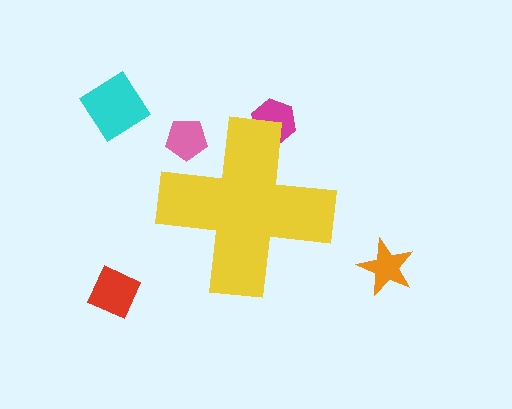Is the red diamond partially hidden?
No, the red diamond is fully visible.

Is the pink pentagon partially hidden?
Yes, the pink pentagon is partially hidden behind the yellow cross.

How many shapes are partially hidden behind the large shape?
2 shapes are partially hidden.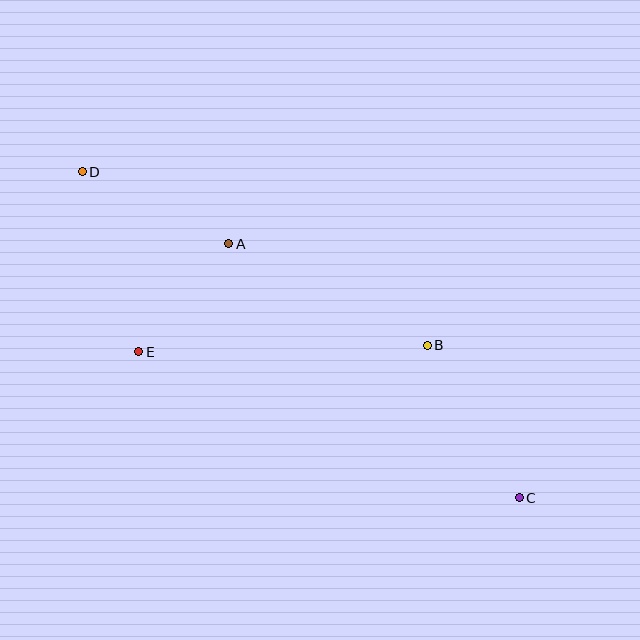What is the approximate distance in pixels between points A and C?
The distance between A and C is approximately 386 pixels.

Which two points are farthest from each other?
Points C and D are farthest from each other.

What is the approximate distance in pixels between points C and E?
The distance between C and E is approximately 407 pixels.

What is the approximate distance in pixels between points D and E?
The distance between D and E is approximately 188 pixels.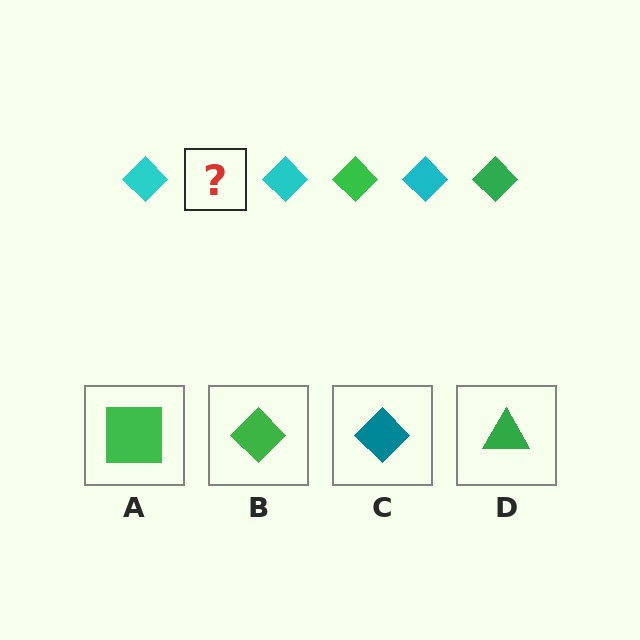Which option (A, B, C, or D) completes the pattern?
B.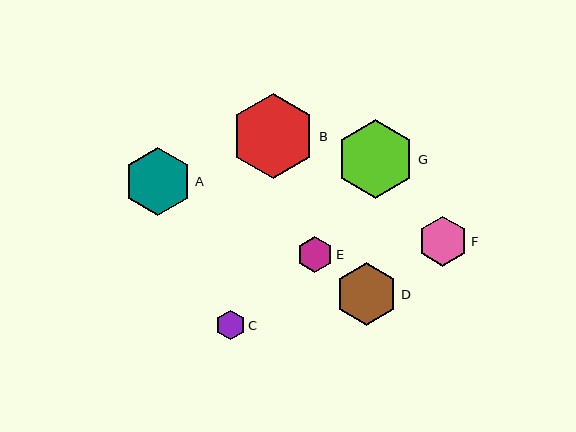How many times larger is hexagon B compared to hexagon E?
Hexagon B is approximately 2.3 times the size of hexagon E.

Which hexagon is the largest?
Hexagon B is the largest with a size of approximately 84 pixels.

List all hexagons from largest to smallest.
From largest to smallest: B, G, A, D, F, E, C.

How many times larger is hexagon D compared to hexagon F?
Hexagon D is approximately 1.3 times the size of hexagon F.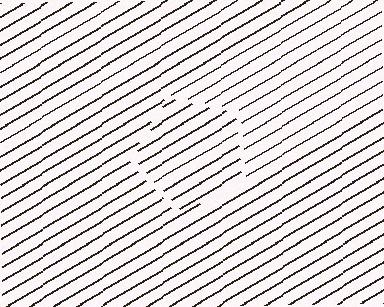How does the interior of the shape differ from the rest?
The interior of the shape contains the same grating, shifted by half a period — the contour is defined by the phase discontinuity where line-ends from the inner and outer gratings abut.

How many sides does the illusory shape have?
5 sides — the line-ends trace a pentagon.